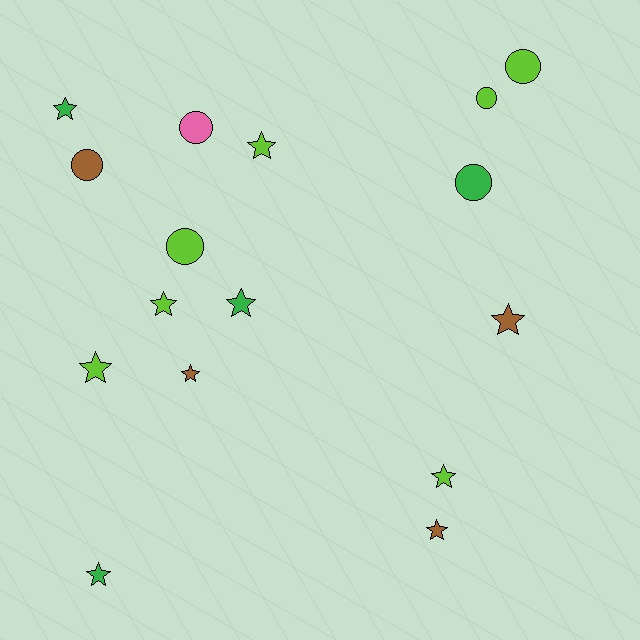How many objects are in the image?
There are 16 objects.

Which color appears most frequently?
Lime, with 7 objects.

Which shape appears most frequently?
Star, with 10 objects.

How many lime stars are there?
There are 4 lime stars.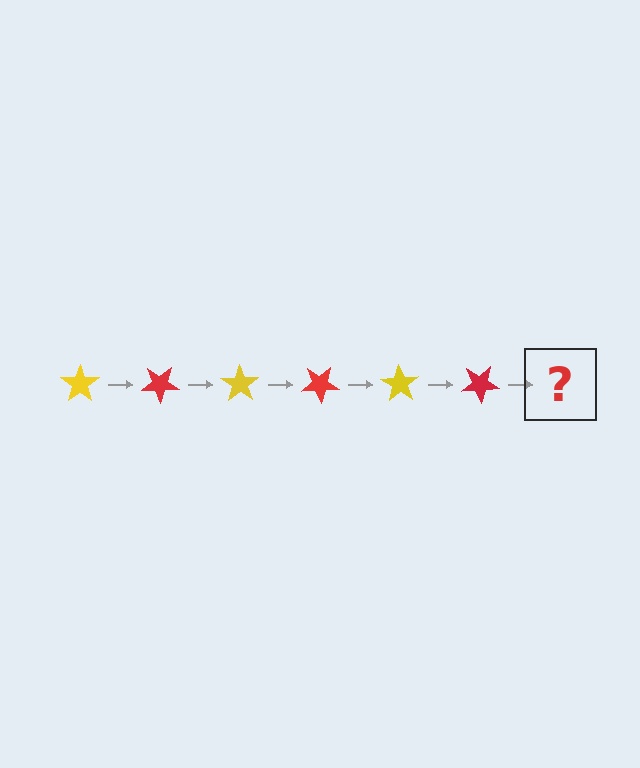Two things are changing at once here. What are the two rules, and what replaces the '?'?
The two rules are that it rotates 35 degrees each step and the color cycles through yellow and red. The '?' should be a yellow star, rotated 210 degrees from the start.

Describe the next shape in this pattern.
It should be a yellow star, rotated 210 degrees from the start.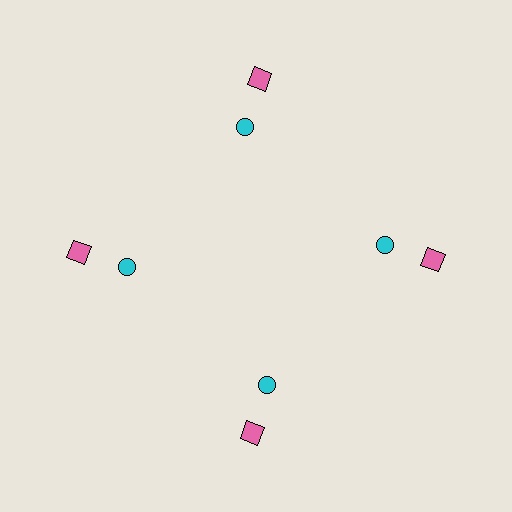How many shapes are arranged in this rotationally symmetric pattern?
There are 8 shapes, arranged in 4 groups of 2.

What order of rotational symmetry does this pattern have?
This pattern has 4-fold rotational symmetry.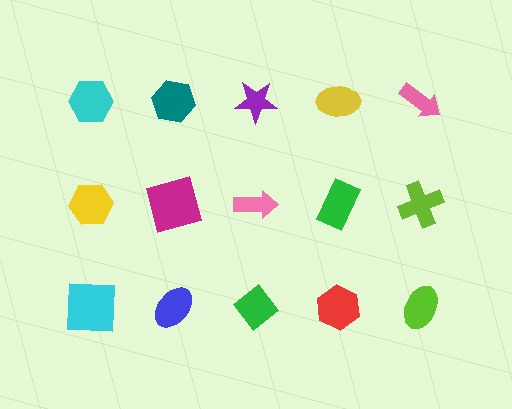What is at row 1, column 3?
A purple star.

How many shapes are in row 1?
5 shapes.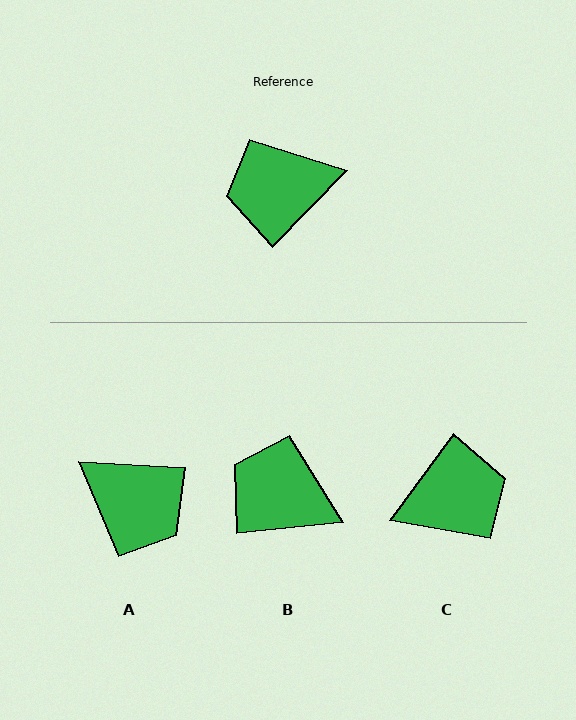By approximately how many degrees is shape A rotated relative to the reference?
Approximately 131 degrees counter-clockwise.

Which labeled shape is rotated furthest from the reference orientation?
C, about 172 degrees away.